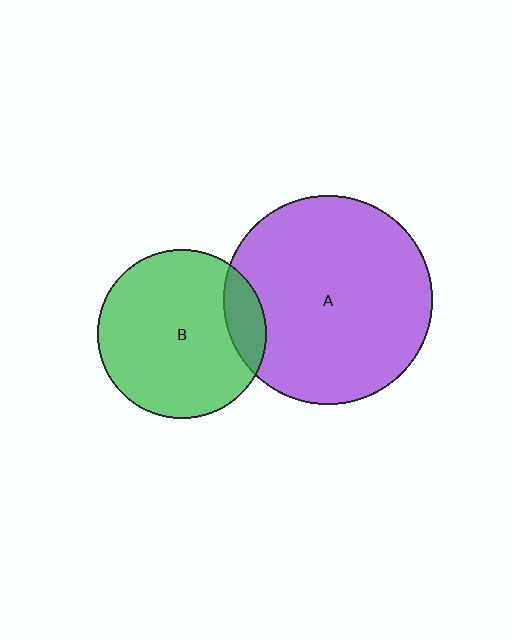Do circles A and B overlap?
Yes.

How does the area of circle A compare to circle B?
Approximately 1.5 times.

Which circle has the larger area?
Circle A (purple).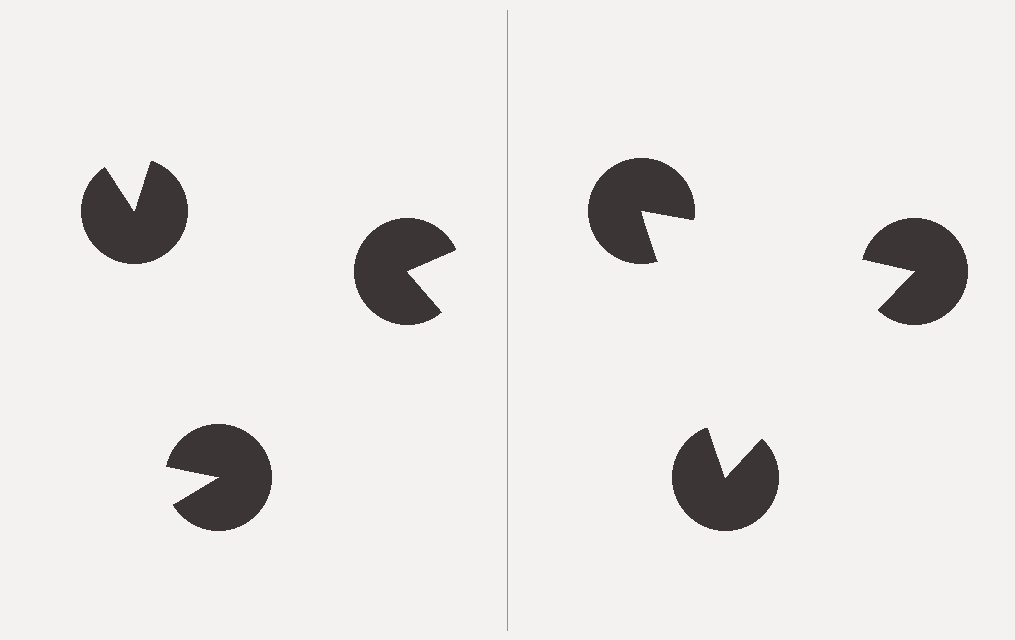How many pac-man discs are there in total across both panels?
6 — 3 on each side.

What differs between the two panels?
The pac-man discs are positioned identically on both sides; only the wedge orientations differ. On the right they align to a triangle; on the left they are misaligned.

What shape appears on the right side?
An illusory triangle.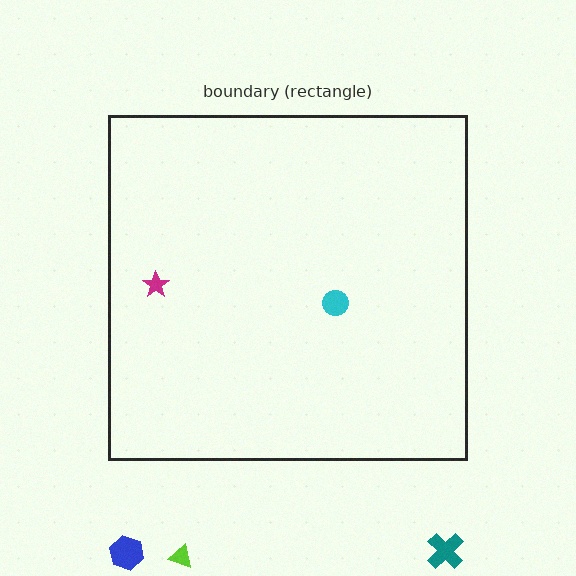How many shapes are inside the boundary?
2 inside, 3 outside.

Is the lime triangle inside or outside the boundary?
Outside.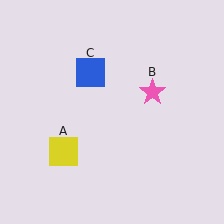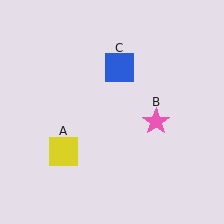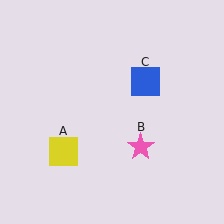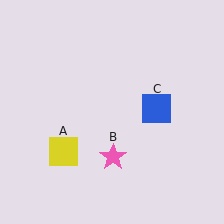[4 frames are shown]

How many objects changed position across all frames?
2 objects changed position: pink star (object B), blue square (object C).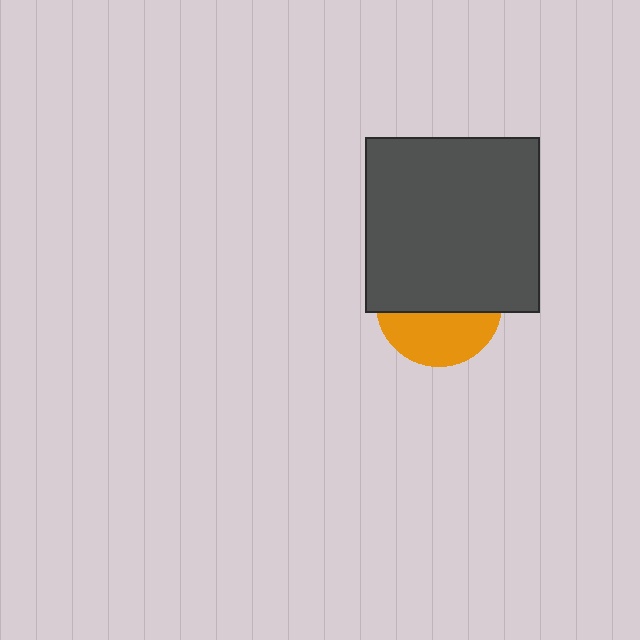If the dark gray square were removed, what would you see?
You would see the complete orange circle.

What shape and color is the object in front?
The object in front is a dark gray square.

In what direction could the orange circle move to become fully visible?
The orange circle could move down. That would shift it out from behind the dark gray square entirely.